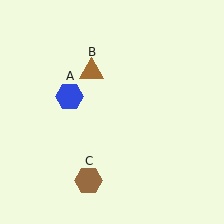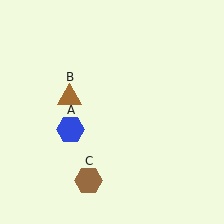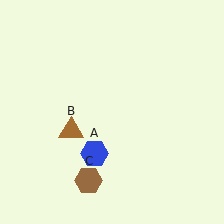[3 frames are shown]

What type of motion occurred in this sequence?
The blue hexagon (object A), brown triangle (object B) rotated counterclockwise around the center of the scene.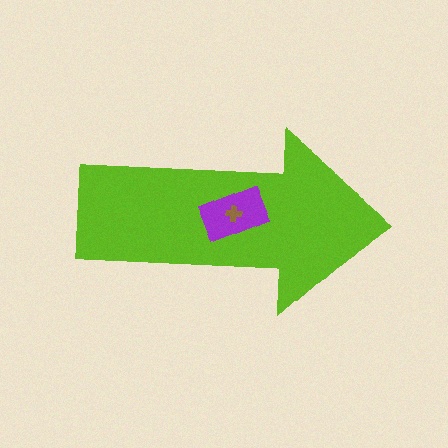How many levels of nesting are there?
3.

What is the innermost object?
The brown cross.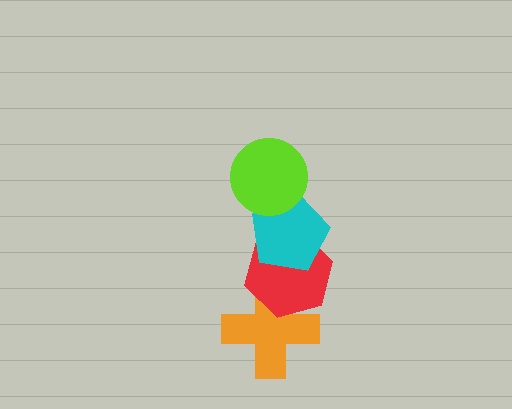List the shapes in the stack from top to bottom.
From top to bottom: the lime circle, the cyan pentagon, the red hexagon, the orange cross.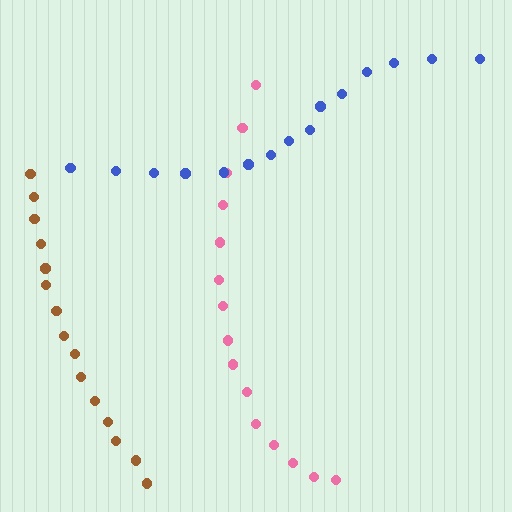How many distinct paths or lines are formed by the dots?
There are 3 distinct paths.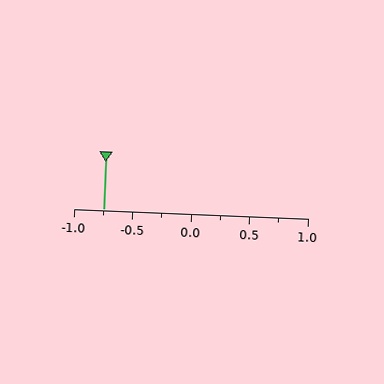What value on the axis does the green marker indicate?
The marker indicates approximately -0.75.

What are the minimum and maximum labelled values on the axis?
The axis runs from -1.0 to 1.0.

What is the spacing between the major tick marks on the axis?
The major ticks are spaced 0.5 apart.